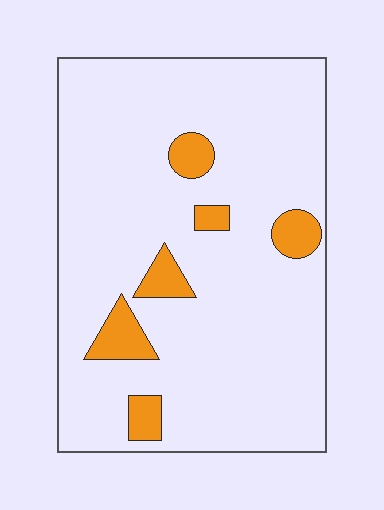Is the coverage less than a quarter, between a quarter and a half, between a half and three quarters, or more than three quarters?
Less than a quarter.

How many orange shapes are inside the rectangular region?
6.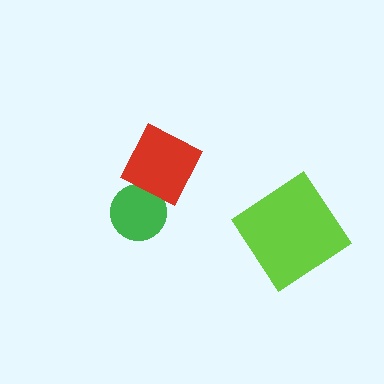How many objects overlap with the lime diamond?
0 objects overlap with the lime diamond.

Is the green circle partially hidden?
Yes, it is partially covered by another shape.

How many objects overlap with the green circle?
1 object overlaps with the green circle.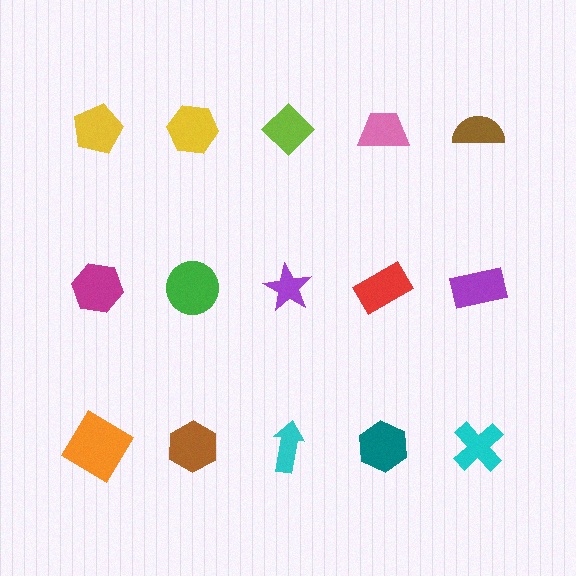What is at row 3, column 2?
A brown hexagon.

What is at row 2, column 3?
A purple star.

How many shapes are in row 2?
5 shapes.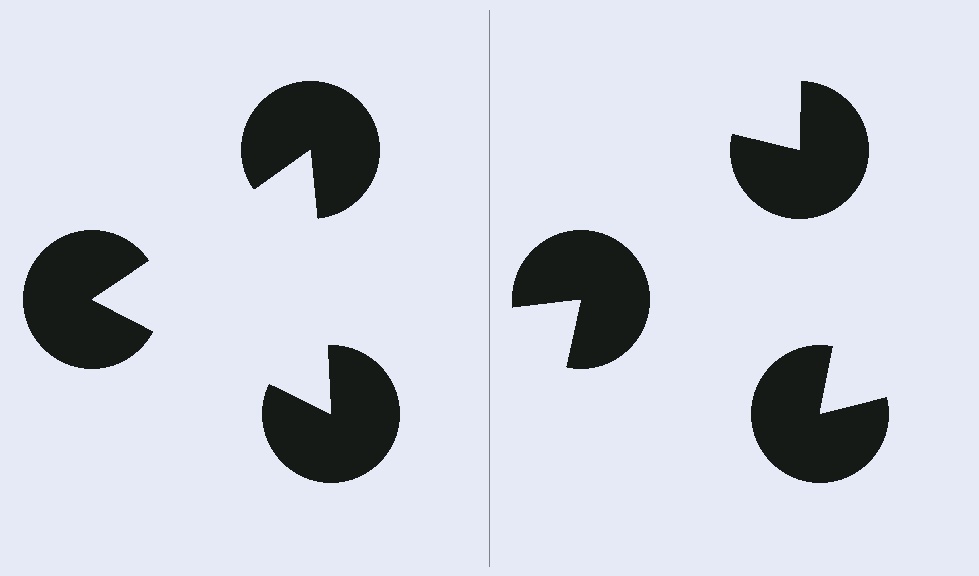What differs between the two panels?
The pac-man discs are positioned identically on both sides; only the wedge orientations differ. On the left they align to a triangle; on the right they are misaligned.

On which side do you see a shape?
An illusory triangle appears on the left side. On the right side the wedge cuts are rotated, so no coherent shape forms.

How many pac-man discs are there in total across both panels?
6 — 3 on each side.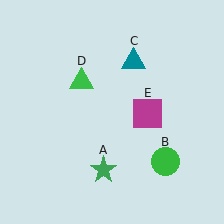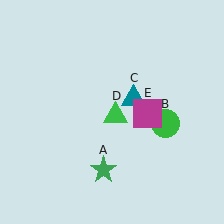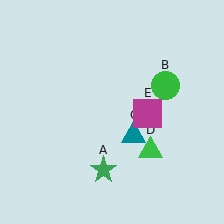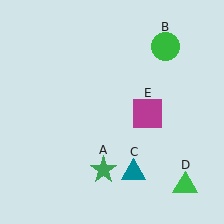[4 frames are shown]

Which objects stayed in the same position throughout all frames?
Green star (object A) and magenta square (object E) remained stationary.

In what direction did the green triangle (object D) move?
The green triangle (object D) moved down and to the right.